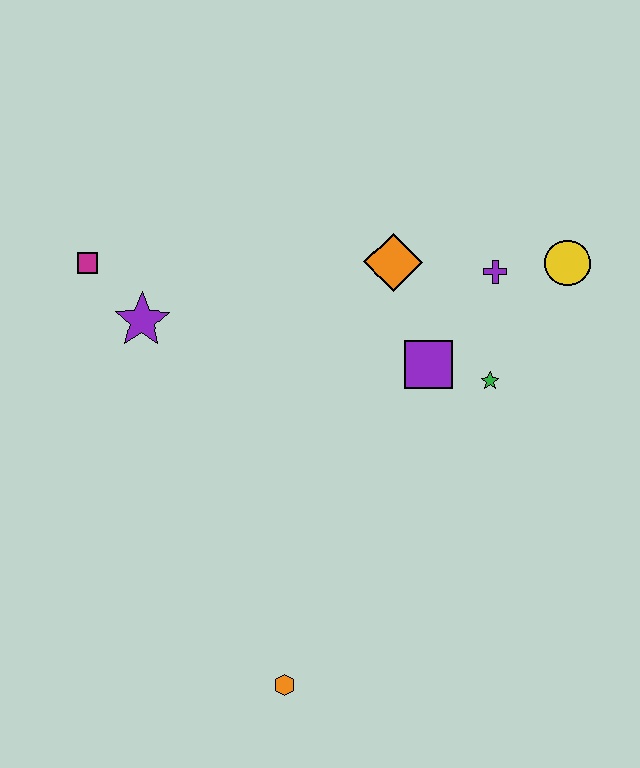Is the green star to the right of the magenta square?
Yes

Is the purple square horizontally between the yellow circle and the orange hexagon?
Yes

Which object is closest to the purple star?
The magenta square is closest to the purple star.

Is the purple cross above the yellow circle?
No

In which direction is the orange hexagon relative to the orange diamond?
The orange hexagon is below the orange diamond.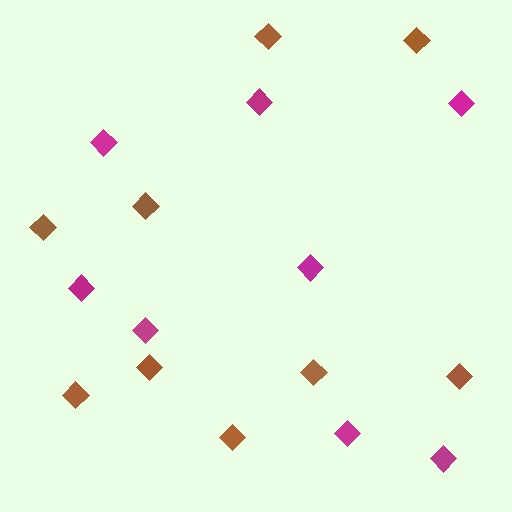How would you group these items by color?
There are 2 groups: one group of brown diamonds (9) and one group of magenta diamonds (8).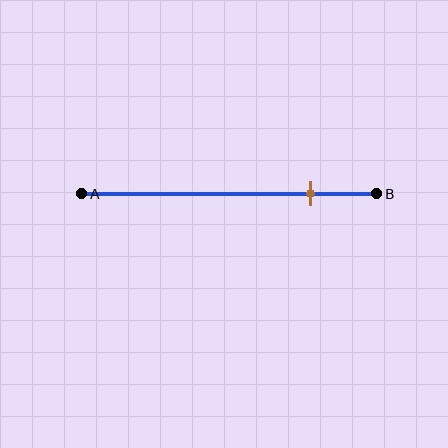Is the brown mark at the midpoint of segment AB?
No, the mark is at about 80% from A, not at the 50% midpoint.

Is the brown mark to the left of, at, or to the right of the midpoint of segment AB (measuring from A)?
The brown mark is to the right of the midpoint of segment AB.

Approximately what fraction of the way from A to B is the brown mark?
The brown mark is approximately 80% of the way from A to B.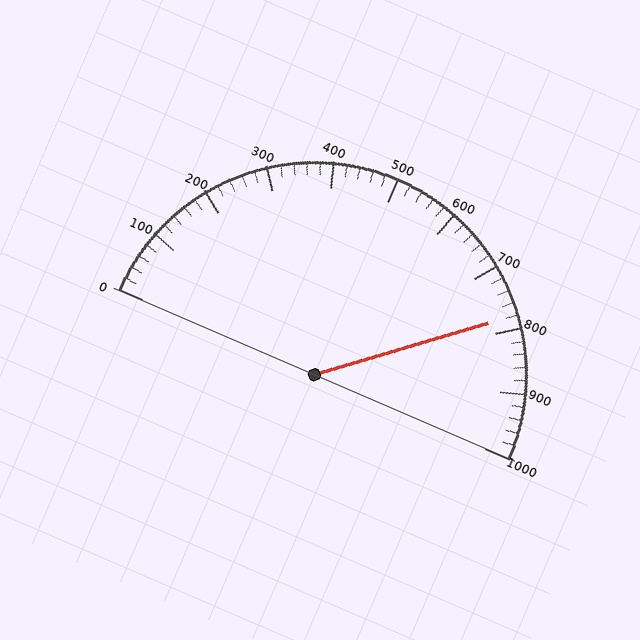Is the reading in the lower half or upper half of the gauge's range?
The reading is in the upper half of the range (0 to 1000).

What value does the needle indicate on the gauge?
The needle indicates approximately 780.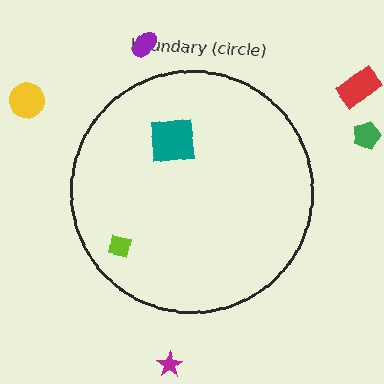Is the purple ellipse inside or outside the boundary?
Outside.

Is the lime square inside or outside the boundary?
Inside.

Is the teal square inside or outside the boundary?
Inside.